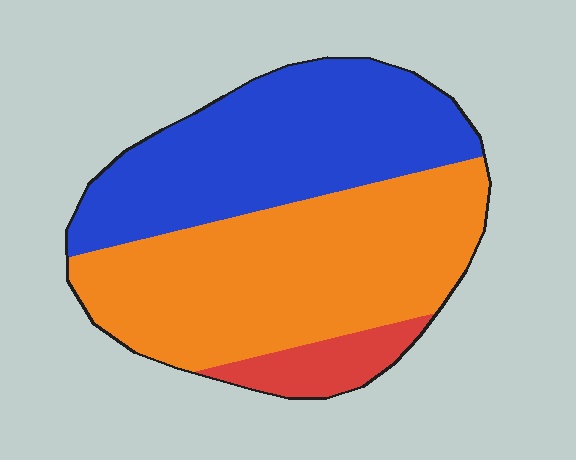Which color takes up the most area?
Orange, at roughly 50%.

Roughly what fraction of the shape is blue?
Blue takes up about two fifths (2/5) of the shape.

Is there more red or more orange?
Orange.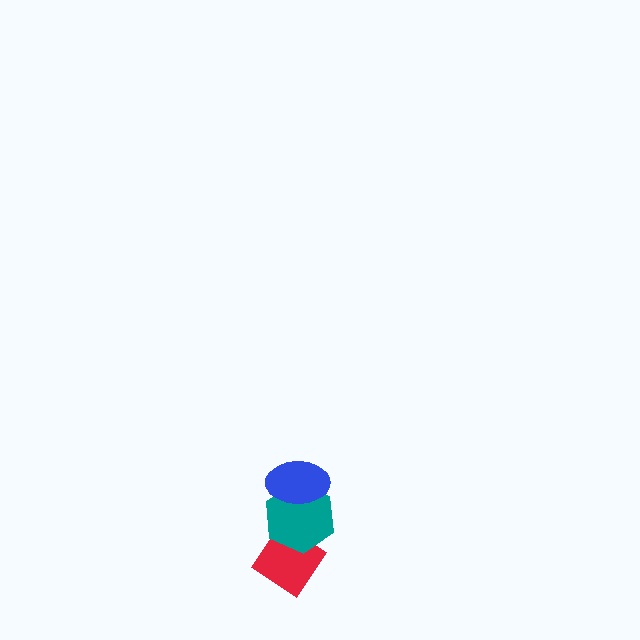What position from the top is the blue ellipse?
The blue ellipse is 1st from the top.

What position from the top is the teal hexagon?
The teal hexagon is 2nd from the top.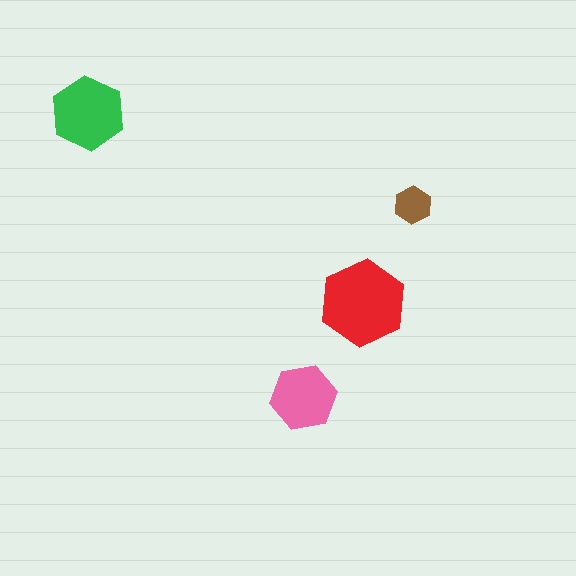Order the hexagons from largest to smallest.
the red one, the green one, the pink one, the brown one.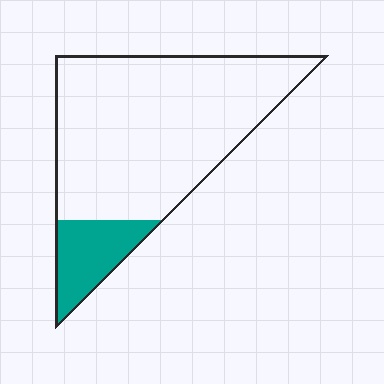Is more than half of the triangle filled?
No.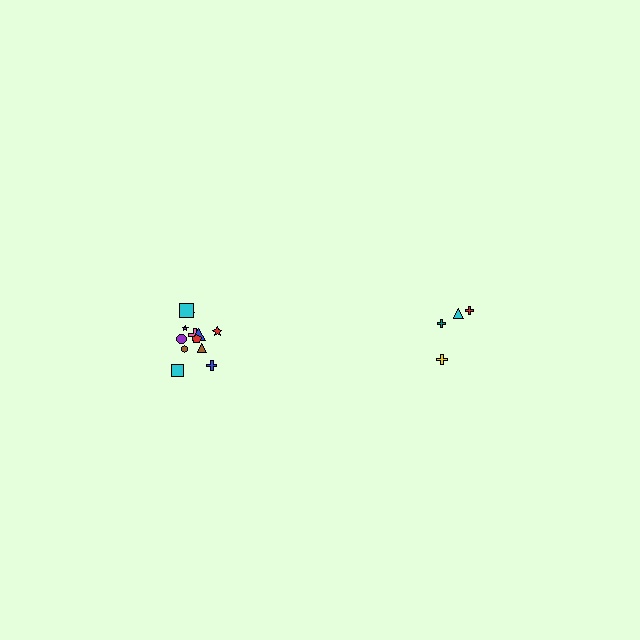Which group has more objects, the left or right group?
The left group.